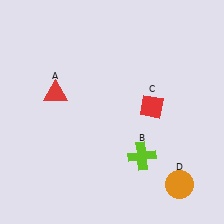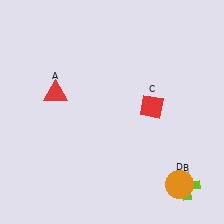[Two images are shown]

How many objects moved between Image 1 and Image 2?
1 object moved between the two images.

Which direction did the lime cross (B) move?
The lime cross (B) moved right.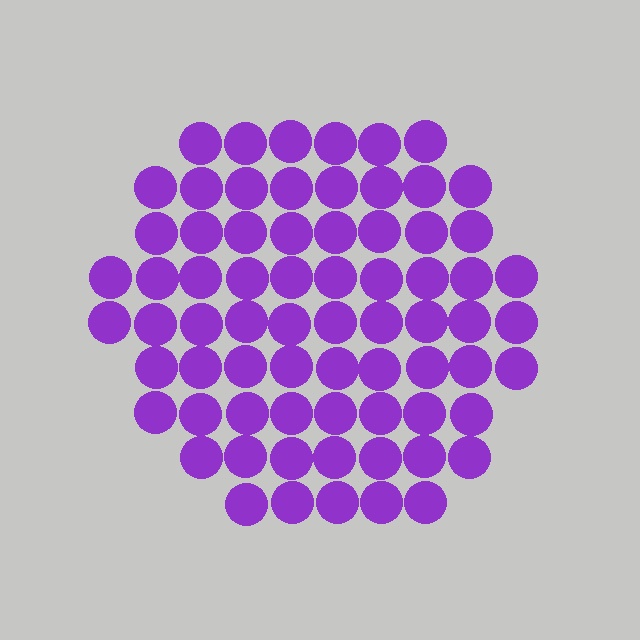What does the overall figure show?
The overall figure shows a circle.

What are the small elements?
The small elements are circles.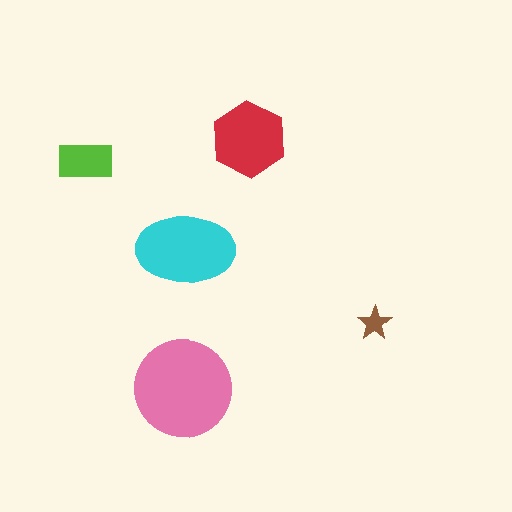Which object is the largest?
The pink circle.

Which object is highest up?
The red hexagon is topmost.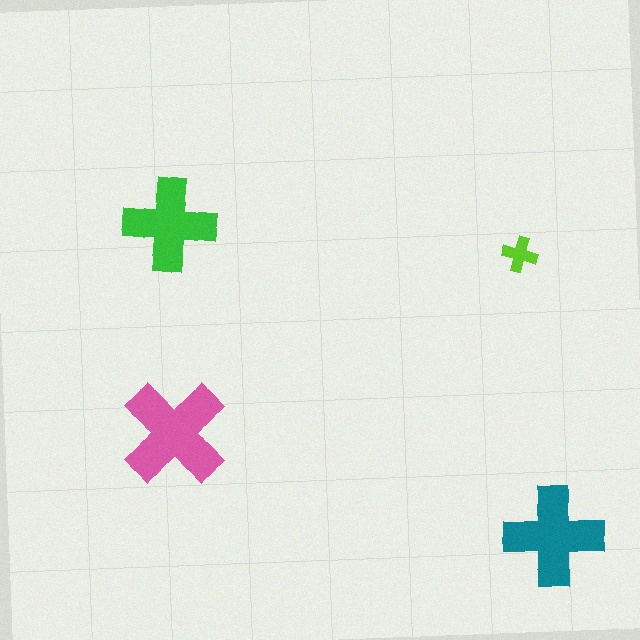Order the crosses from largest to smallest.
the pink one, the teal one, the green one, the lime one.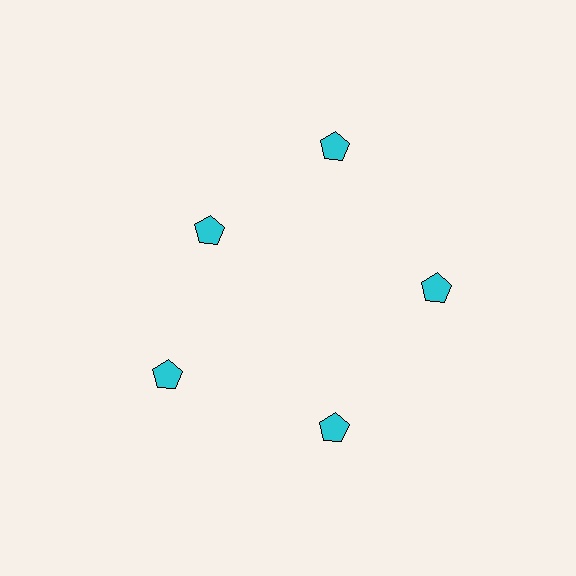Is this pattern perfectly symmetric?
No. The 5 cyan pentagons are arranged in a ring, but one element near the 10 o'clock position is pulled inward toward the center, breaking the 5-fold rotational symmetry.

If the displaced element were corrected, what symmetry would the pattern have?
It would have 5-fold rotational symmetry — the pattern would map onto itself every 72 degrees.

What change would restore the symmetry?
The symmetry would be restored by moving it outward, back onto the ring so that all 5 pentagons sit at equal angles and equal distance from the center.